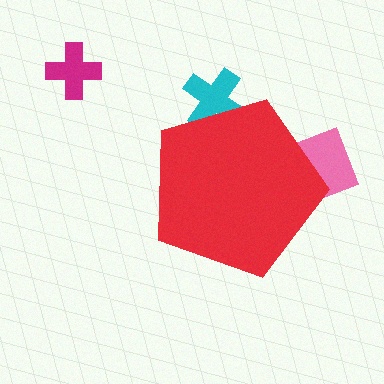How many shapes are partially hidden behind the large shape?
2 shapes are partially hidden.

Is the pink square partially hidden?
Yes, the pink square is partially hidden behind the red pentagon.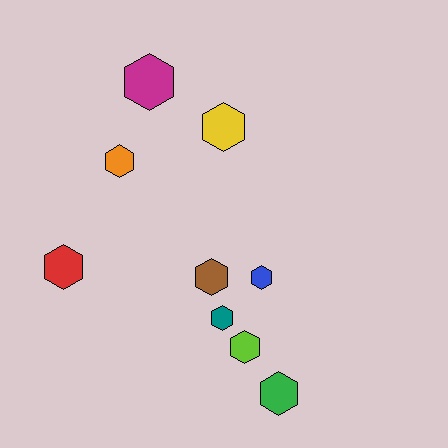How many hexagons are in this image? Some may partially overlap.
There are 9 hexagons.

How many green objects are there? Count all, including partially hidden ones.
There is 1 green object.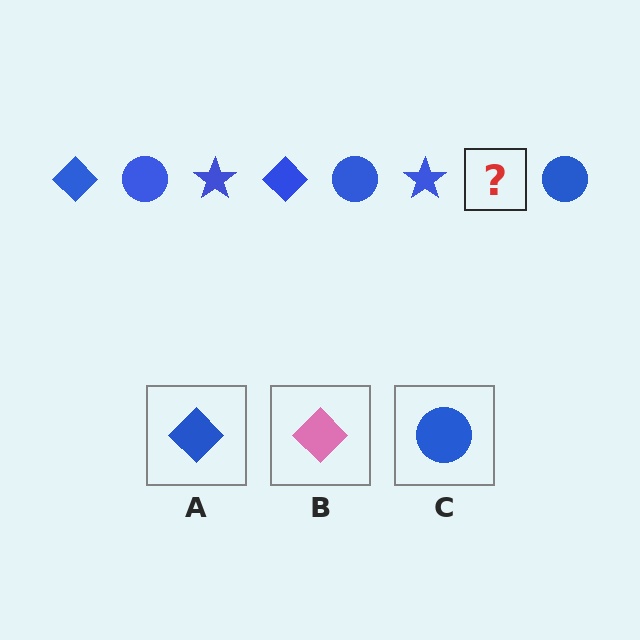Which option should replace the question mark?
Option A.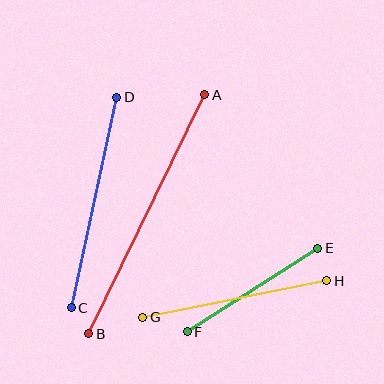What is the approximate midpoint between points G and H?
The midpoint is at approximately (235, 299) pixels.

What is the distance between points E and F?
The distance is approximately 155 pixels.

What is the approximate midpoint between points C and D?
The midpoint is at approximately (94, 203) pixels.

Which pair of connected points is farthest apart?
Points A and B are farthest apart.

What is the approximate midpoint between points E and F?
The midpoint is at approximately (253, 290) pixels.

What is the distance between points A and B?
The distance is approximately 266 pixels.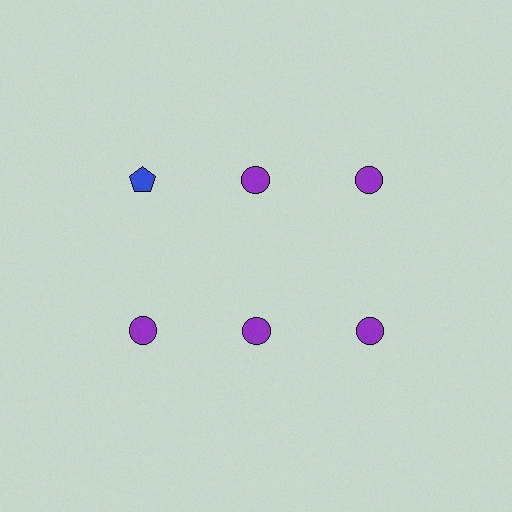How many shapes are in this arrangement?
There are 6 shapes arranged in a grid pattern.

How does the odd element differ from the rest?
It differs in both color (blue instead of purple) and shape (pentagon instead of circle).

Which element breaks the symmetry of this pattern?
The blue pentagon in the top row, leftmost column breaks the symmetry. All other shapes are purple circles.